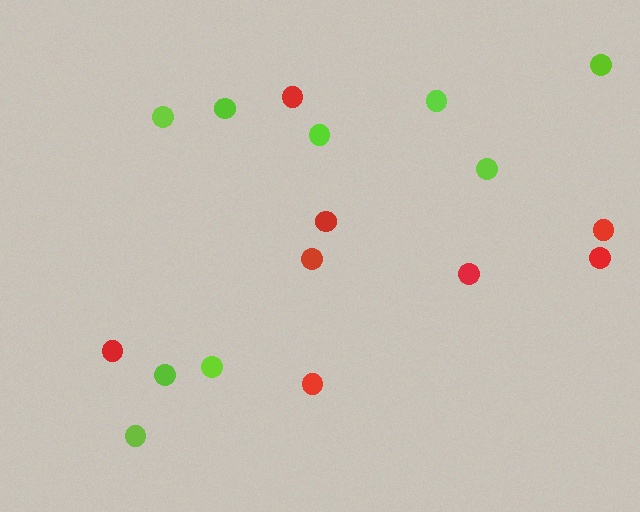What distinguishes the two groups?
There are 2 groups: one group of red circles (8) and one group of lime circles (9).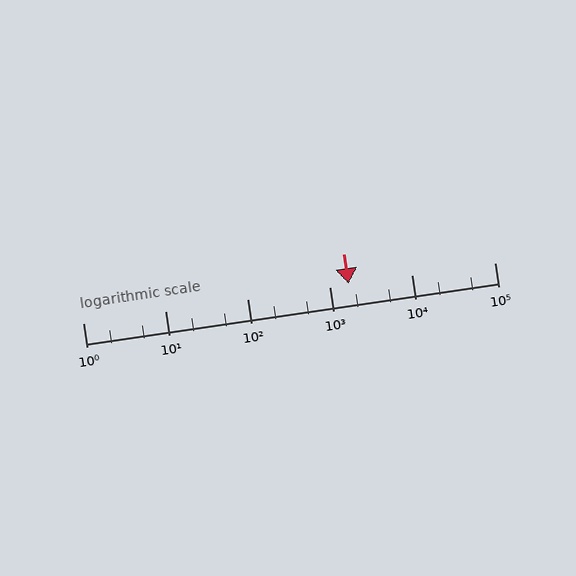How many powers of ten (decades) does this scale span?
The scale spans 5 decades, from 1 to 100000.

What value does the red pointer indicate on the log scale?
The pointer indicates approximately 1700.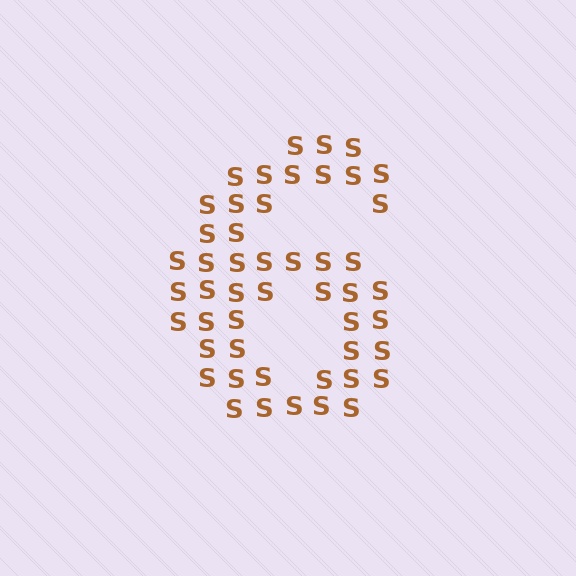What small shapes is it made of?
It is made of small letter S's.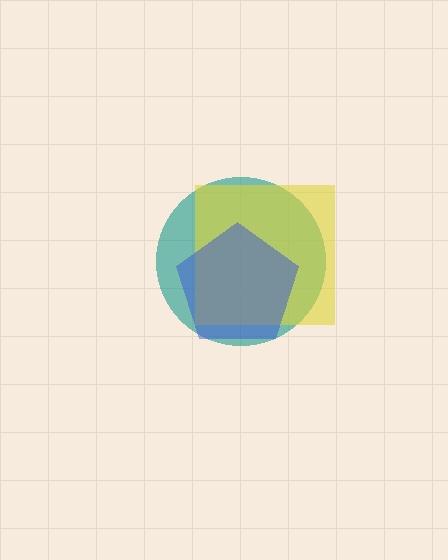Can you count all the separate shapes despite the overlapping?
Yes, there are 3 separate shapes.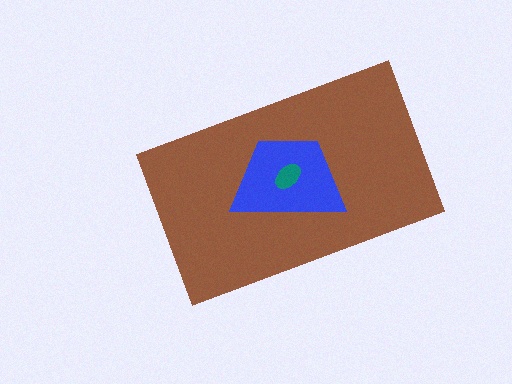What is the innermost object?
The teal ellipse.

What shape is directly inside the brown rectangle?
The blue trapezoid.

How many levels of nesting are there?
3.